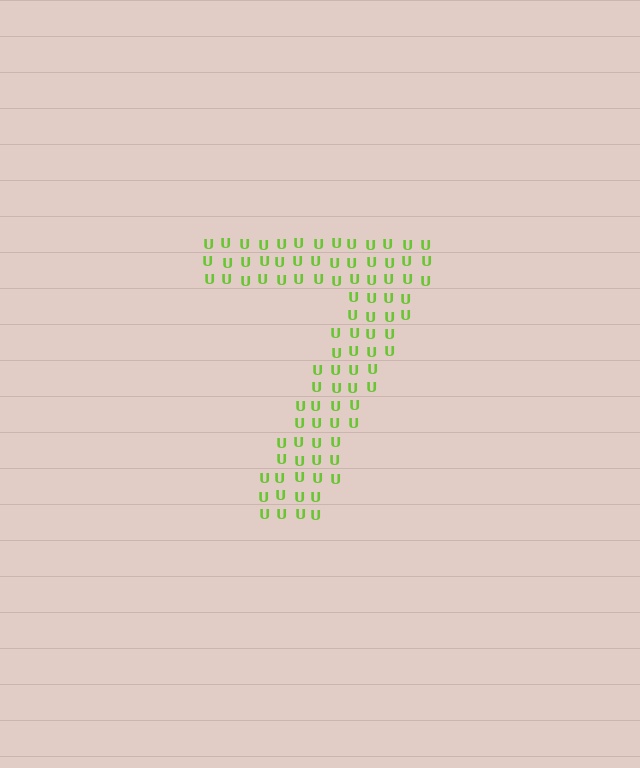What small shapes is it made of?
It is made of small letter U's.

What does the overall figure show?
The overall figure shows the digit 7.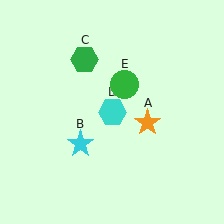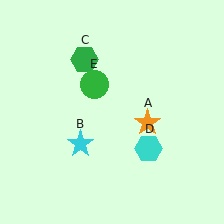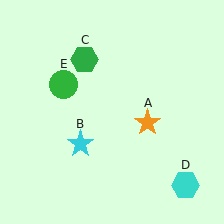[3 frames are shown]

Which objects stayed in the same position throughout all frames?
Orange star (object A) and cyan star (object B) and green hexagon (object C) remained stationary.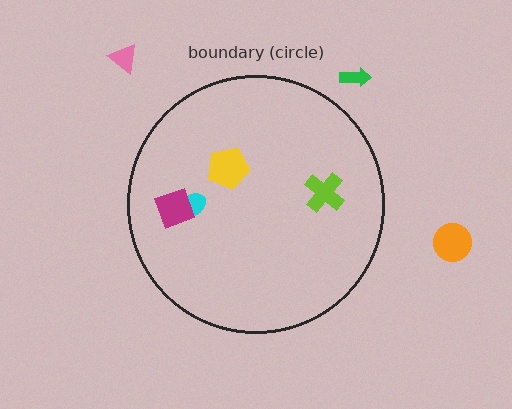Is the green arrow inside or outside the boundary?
Outside.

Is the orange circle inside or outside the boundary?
Outside.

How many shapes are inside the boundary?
4 inside, 3 outside.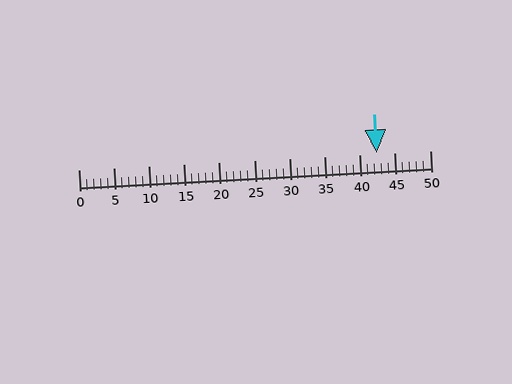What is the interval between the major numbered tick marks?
The major tick marks are spaced 5 units apart.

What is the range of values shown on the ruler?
The ruler shows values from 0 to 50.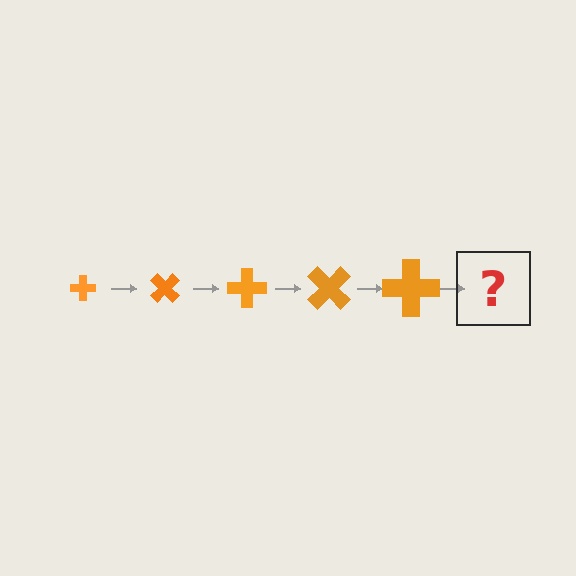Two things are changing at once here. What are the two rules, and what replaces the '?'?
The two rules are that the cross grows larger each step and it rotates 45 degrees each step. The '?' should be a cross, larger than the previous one and rotated 225 degrees from the start.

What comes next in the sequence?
The next element should be a cross, larger than the previous one and rotated 225 degrees from the start.